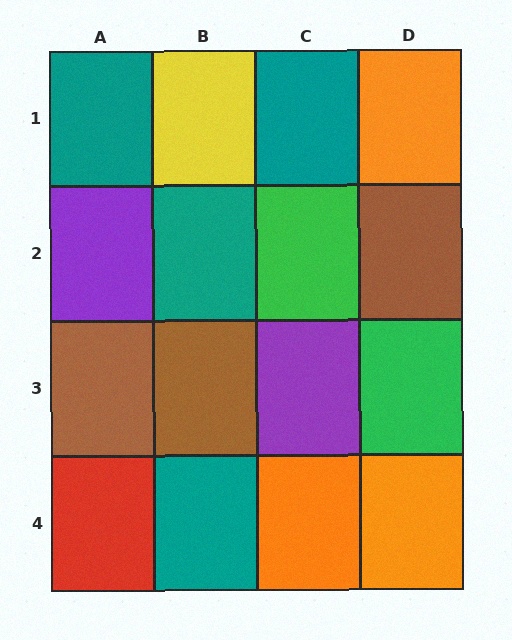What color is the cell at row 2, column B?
Teal.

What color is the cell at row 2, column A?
Purple.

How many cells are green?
2 cells are green.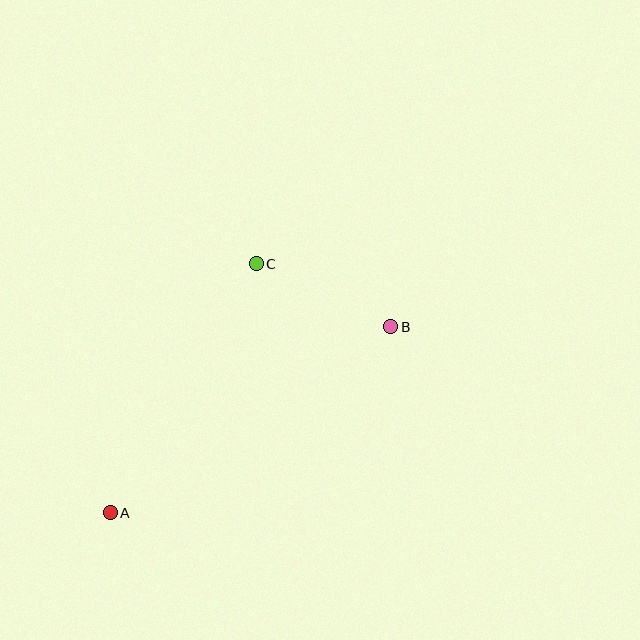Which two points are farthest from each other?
Points A and B are farthest from each other.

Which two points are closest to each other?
Points B and C are closest to each other.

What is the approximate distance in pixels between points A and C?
The distance between A and C is approximately 289 pixels.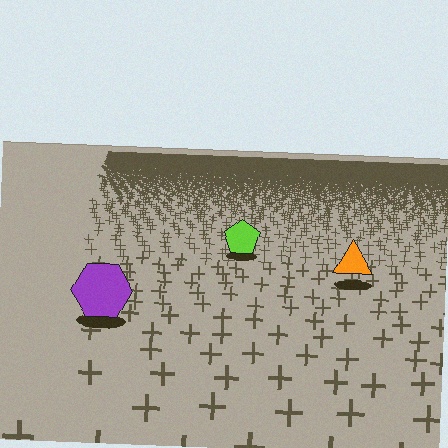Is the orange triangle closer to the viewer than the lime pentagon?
Yes. The orange triangle is closer — you can tell from the texture gradient: the ground texture is coarser near it.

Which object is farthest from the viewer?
The lime pentagon is farthest from the viewer. It appears smaller and the ground texture around it is denser.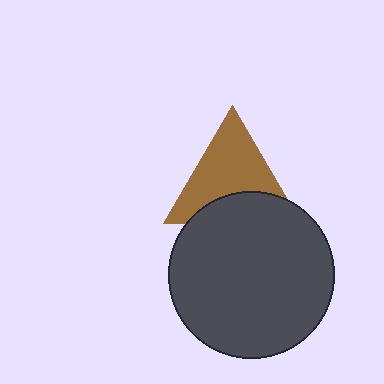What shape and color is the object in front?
The object in front is a dark gray circle.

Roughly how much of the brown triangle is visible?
Most of it is visible (roughly 67%).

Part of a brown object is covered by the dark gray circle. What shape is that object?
It is a triangle.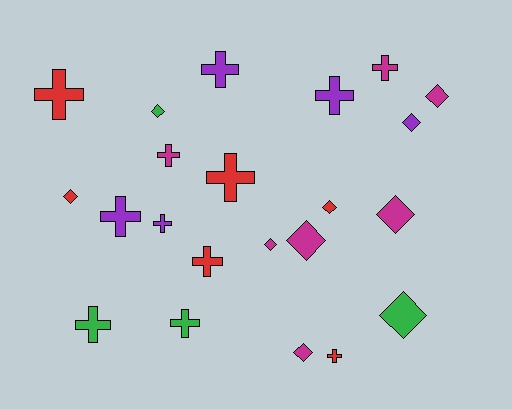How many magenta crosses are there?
There are 2 magenta crosses.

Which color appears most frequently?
Magenta, with 7 objects.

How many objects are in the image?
There are 22 objects.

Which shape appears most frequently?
Cross, with 12 objects.